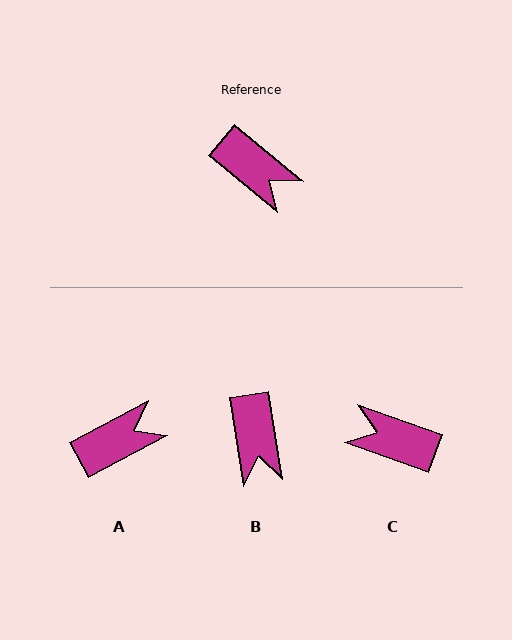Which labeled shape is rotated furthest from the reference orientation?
C, about 160 degrees away.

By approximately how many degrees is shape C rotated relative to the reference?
Approximately 160 degrees clockwise.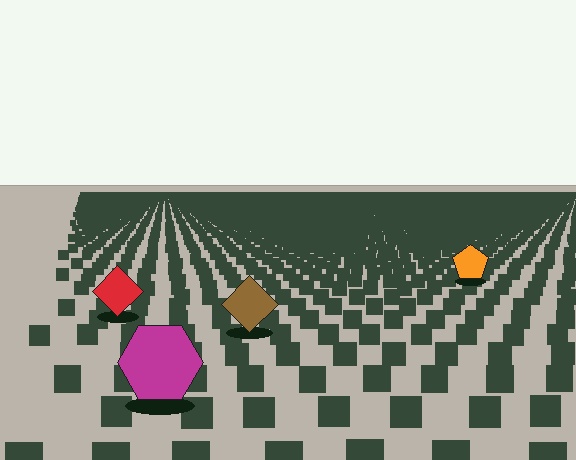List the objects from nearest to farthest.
From nearest to farthest: the magenta hexagon, the brown diamond, the red diamond, the orange pentagon.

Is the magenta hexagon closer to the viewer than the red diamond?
Yes. The magenta hexagon is closer — you can tell from the texture gradient: the ground texture is coarser near it.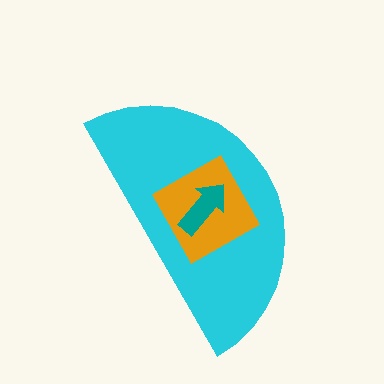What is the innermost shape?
The teal arrow.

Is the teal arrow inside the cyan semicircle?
Yes.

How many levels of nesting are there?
3.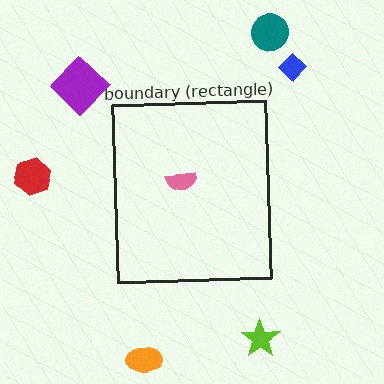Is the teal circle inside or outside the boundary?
Outside.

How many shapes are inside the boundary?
1 inside, 6 outside.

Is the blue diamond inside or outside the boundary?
Outside.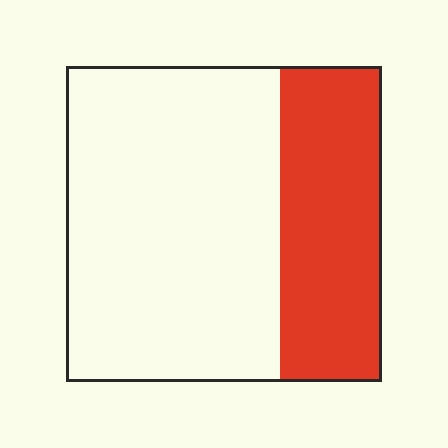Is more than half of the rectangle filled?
No.